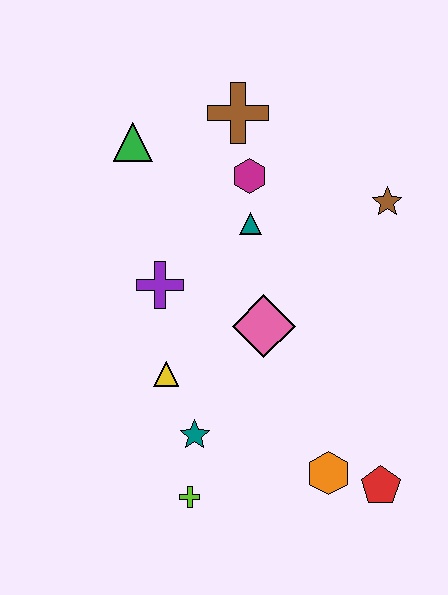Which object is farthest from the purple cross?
The red pentagon is farthest from the purple cross.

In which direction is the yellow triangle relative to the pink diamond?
The yellow triangle is to the left of the pink diamond.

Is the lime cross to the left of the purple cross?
No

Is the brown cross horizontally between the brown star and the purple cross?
Yes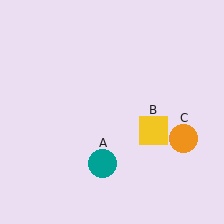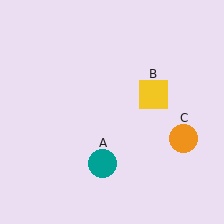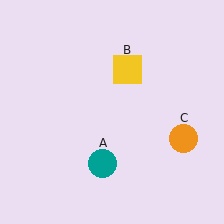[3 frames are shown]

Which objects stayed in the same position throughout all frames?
Teal circle (object A) and orange circle (object C) remained stationary.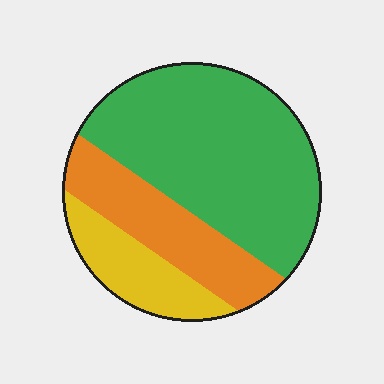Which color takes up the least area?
Yellow, at roughly 15%.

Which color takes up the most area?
Green, at roughly 60%.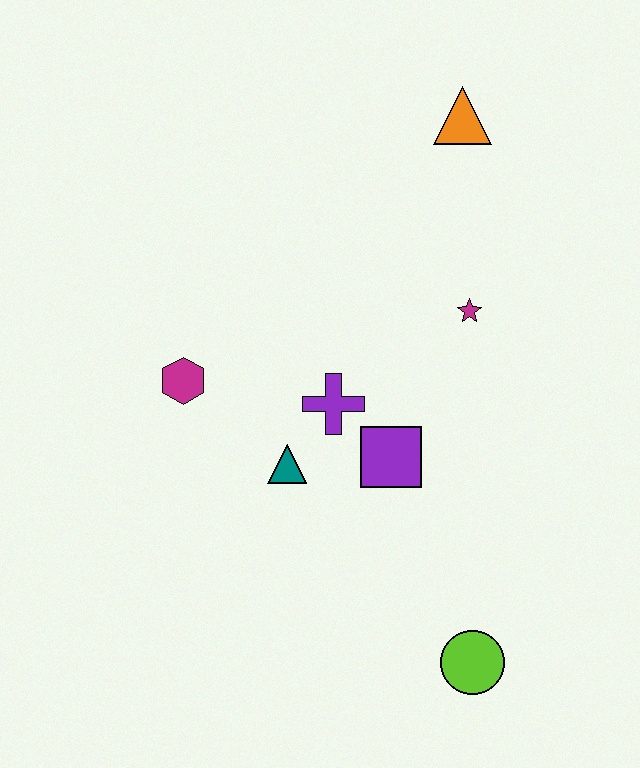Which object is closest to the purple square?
The purple cross is closest to the purple square.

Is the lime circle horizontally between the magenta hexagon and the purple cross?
No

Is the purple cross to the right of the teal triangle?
Yes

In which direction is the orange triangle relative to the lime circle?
The orange triangle is above the lime circle.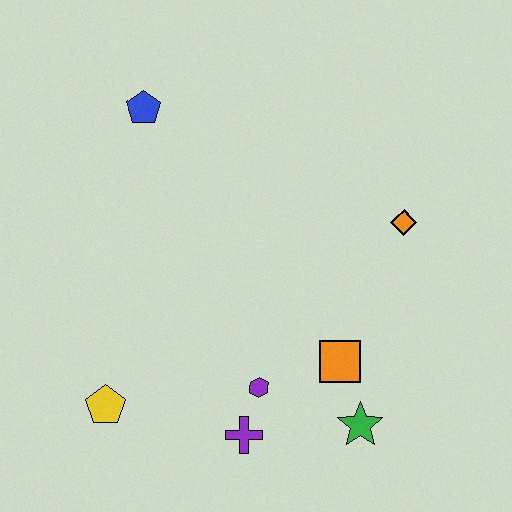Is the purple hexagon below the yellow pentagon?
No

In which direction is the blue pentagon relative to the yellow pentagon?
The blue pentagon is above the yellow pentagon.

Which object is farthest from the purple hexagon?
The blue pentagon is farthest from the purple hexagon.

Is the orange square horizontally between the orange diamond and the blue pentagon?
Yes